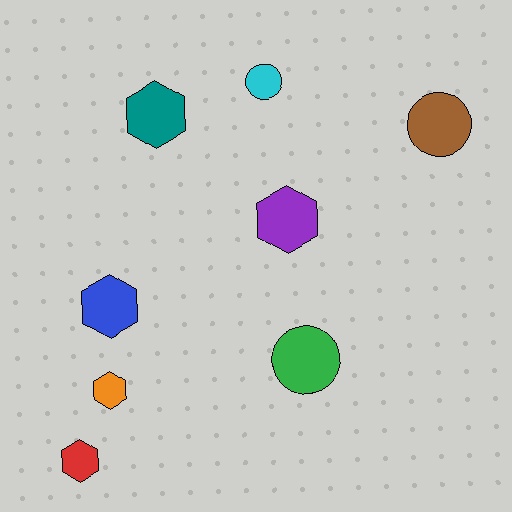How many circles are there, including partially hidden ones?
There are 3 circles.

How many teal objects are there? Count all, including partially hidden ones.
There is 1 teal object.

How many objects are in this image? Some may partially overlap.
There are 8 objects.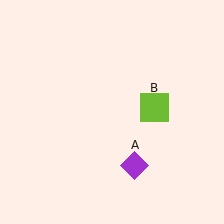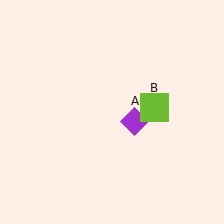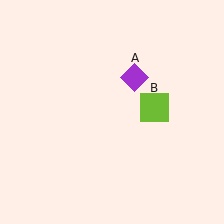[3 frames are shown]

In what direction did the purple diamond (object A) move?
The purple diamond (object A) moved up.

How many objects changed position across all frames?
1 object changed position: purple diamond (object A).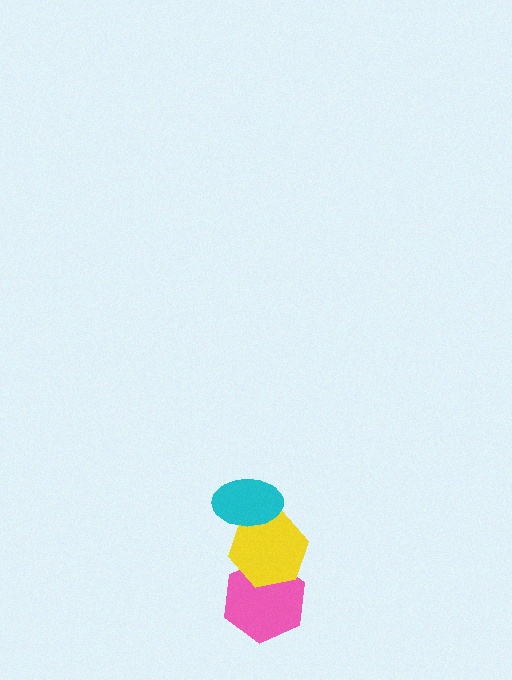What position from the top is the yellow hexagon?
The yellow hexagon is 2nd from the top.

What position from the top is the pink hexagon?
The pink hexagon is 3rd from the top.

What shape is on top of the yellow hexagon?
The cyan ellipse is on top of the yellow hexagon.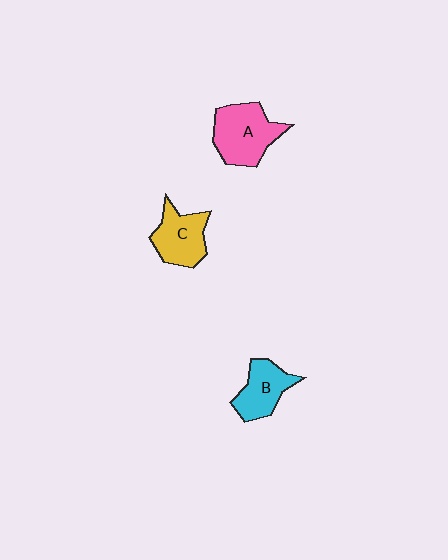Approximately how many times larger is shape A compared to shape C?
Approximately 1.3 times.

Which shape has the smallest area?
Shape B (cyan).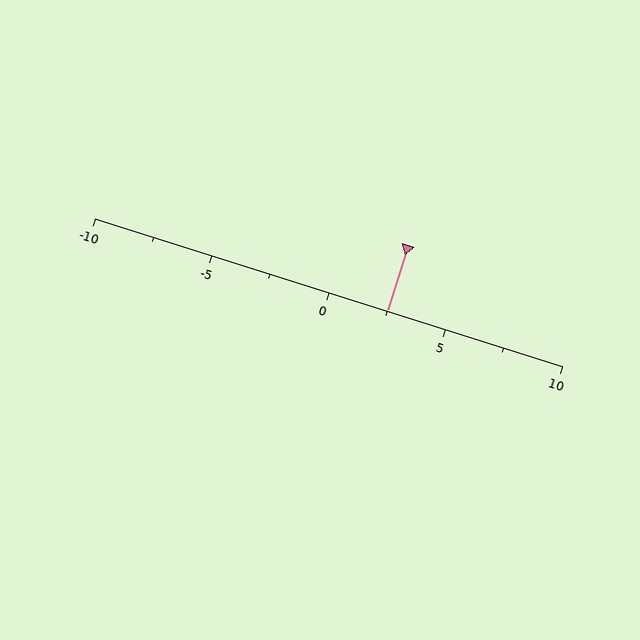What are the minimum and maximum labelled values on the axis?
The axis runs from -10 to 10.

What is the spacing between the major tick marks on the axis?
The major ticks are spaced 5 apart.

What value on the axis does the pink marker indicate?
The marker indicates approximately 2.5.